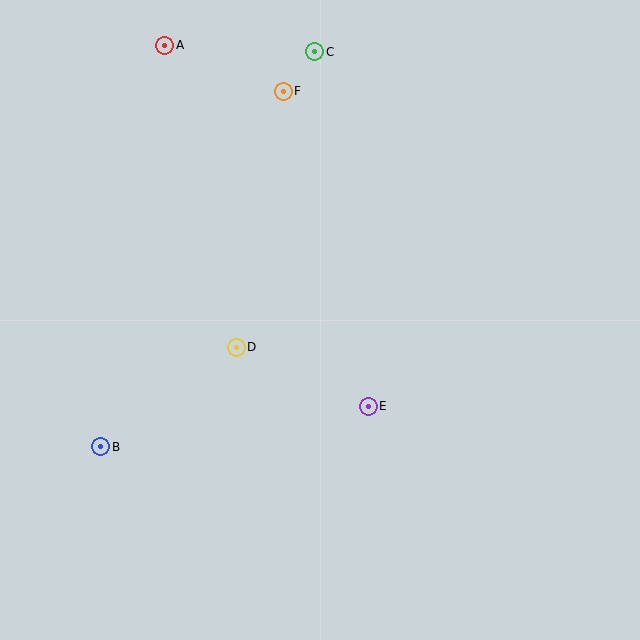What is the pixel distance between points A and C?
The distance between A and C is 150 pixels.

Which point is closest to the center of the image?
Point D at (236, 347) is closest to the center.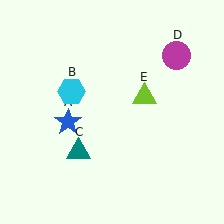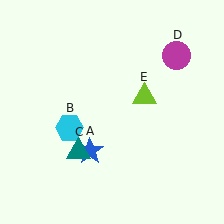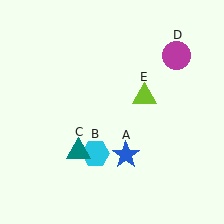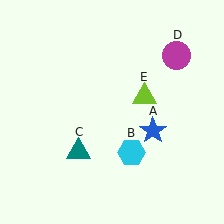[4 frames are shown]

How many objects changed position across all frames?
2 objects changed position: blue star (object A), cyan hexagon (object B).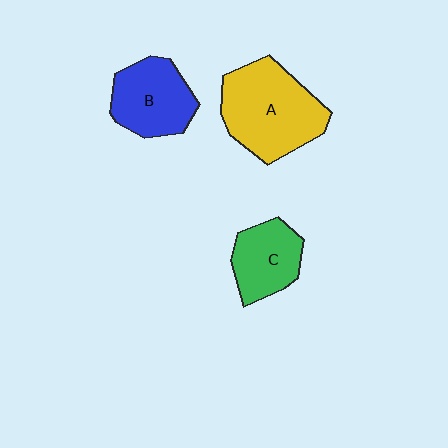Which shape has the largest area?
Shape A (yellow).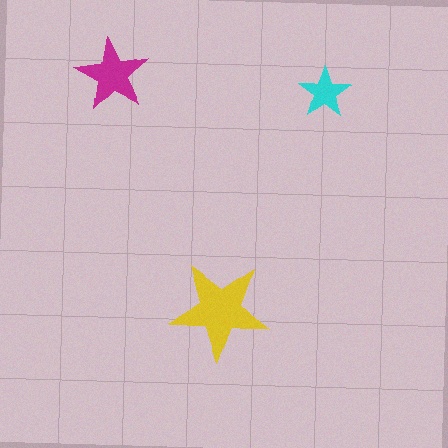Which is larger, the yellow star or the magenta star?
The yellow one.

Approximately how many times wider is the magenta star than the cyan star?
About 1.5 times wider.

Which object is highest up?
The magenta star is topmost.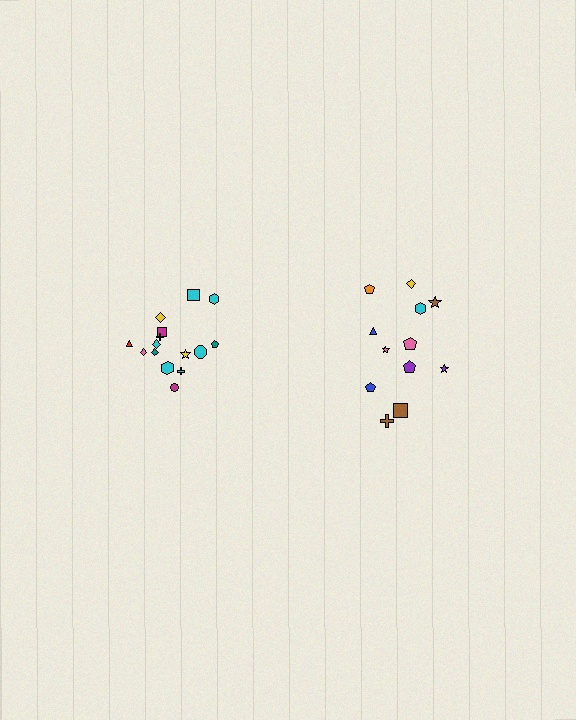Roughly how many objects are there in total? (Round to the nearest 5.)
Roughly 25 objects in total.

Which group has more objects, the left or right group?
The left group.